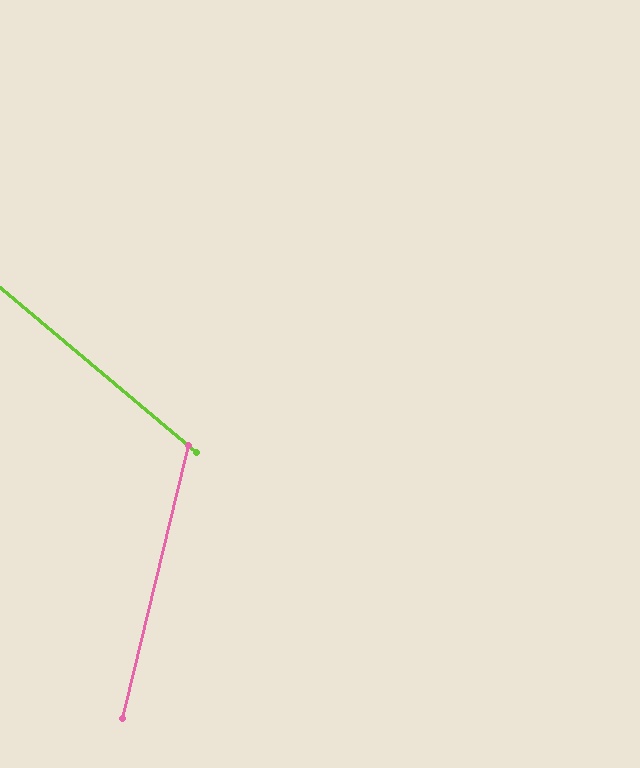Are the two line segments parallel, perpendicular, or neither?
Neither parallel nor perpendicular — they differ by about 64°.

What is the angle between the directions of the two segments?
Approximately 64 degrees.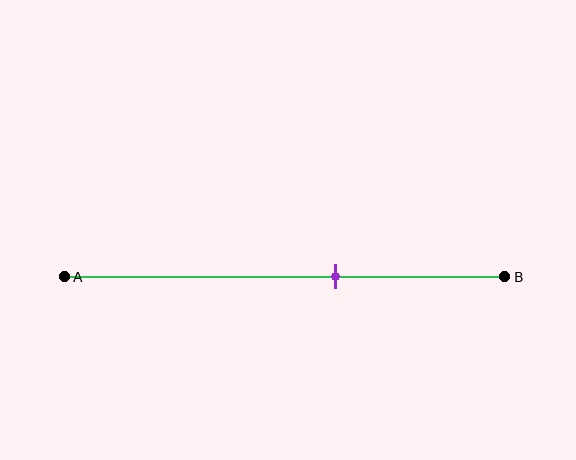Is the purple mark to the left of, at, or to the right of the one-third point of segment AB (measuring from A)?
The purple mark is to the right of the one-third point of segment AB.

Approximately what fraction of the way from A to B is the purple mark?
The purple mark is approximately 60% of the way from A to B.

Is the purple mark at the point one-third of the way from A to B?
No, the mark is at about 60% from A, not at the 33% one-third point.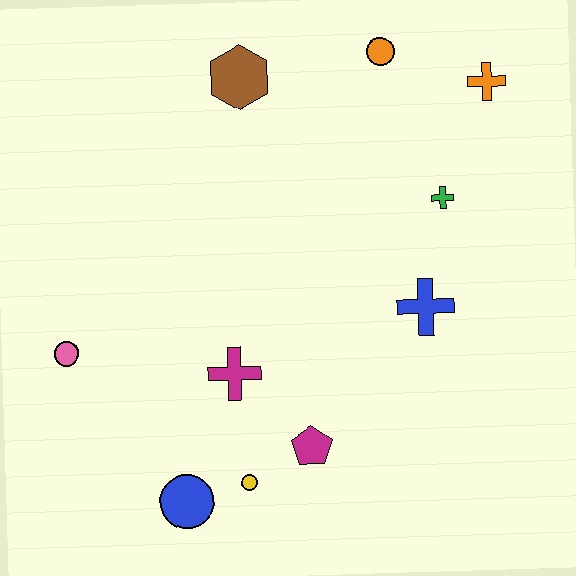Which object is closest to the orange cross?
The orange circle is closest to the orange cross.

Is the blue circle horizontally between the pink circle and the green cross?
Yes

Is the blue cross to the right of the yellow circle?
Yes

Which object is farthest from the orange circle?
The blue circle is farthest from the orange circle.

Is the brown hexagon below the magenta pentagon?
No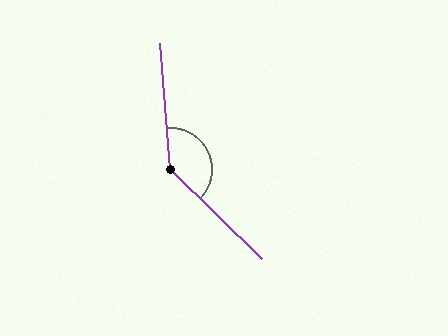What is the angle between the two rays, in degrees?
Approximately 139 degrees.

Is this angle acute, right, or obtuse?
It is obtuse.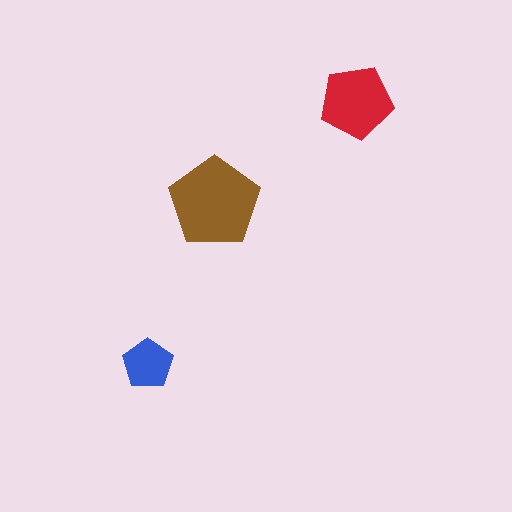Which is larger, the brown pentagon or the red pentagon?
The brown one.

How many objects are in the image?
There are 3 objects in the image.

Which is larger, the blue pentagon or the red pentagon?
The red one.